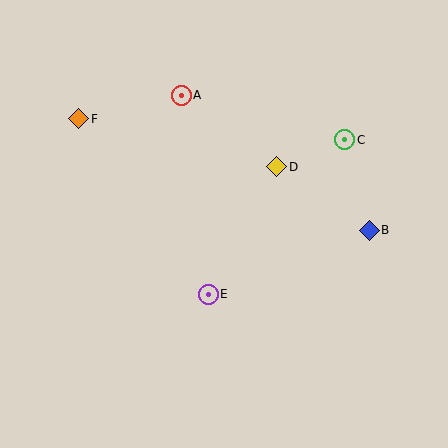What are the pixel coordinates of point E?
Point E is at (208, 294).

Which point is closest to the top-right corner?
Point C is closest to the top-right corner.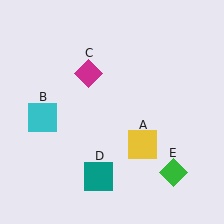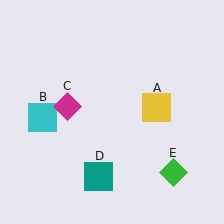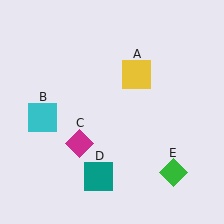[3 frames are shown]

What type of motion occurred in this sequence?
The yellow square (object A), magenta diamond (object C) rotated counterclockwise around the center of the scene.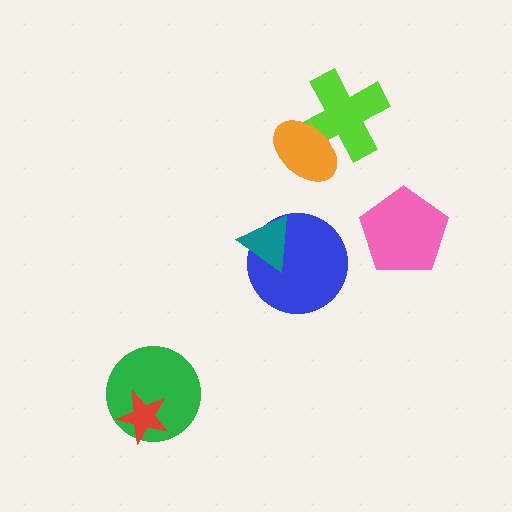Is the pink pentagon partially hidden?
No, no other shape covers it.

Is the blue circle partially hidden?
Yes, it is partially covered by another shape.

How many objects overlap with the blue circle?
1 object overlaps with the blue circle.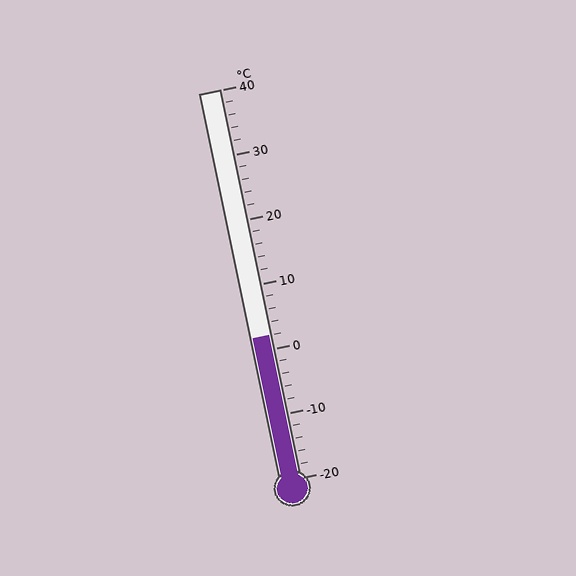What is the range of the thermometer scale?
The thermometer scale ranges from -20°C to 40°C.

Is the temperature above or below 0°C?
The temperature is above 0°C.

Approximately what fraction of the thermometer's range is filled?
The thermometer is filled to approximately 35% of its range.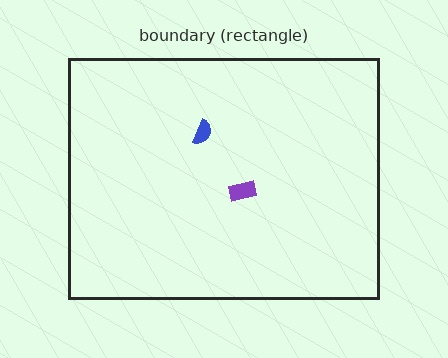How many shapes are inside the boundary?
2 inside, 0 outside.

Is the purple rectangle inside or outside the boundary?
Inside.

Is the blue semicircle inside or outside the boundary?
Inside.